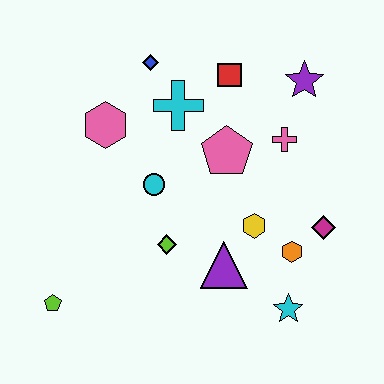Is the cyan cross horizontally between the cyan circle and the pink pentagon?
Yes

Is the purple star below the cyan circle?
No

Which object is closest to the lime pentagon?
The lime diamond is closest to the lime pentagon.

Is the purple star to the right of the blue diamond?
Yes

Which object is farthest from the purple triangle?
The blue diamond is farthest from the purple triangle.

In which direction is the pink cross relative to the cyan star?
The pink cross is above the cyan star.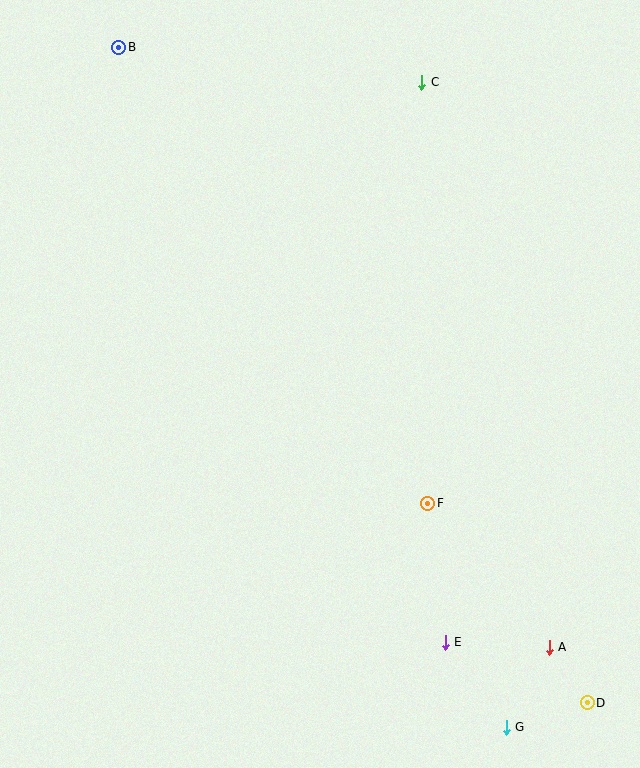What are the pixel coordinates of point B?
Point B is at (119, 47).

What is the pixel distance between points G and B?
The distance between G and B is 783 pixels.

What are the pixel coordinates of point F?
Point F is at (428, 503).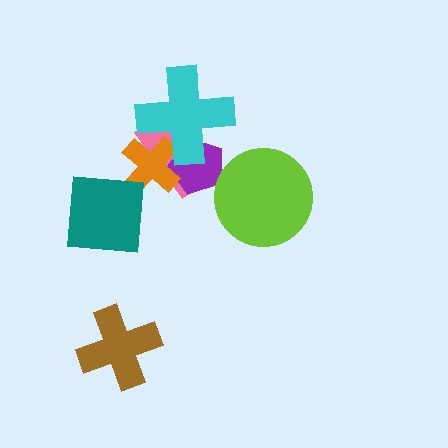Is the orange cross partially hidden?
Yes, it is partially covered by another shape.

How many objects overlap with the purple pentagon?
3 objects overlap with the purple pentagon.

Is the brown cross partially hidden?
No, no other shape covers it.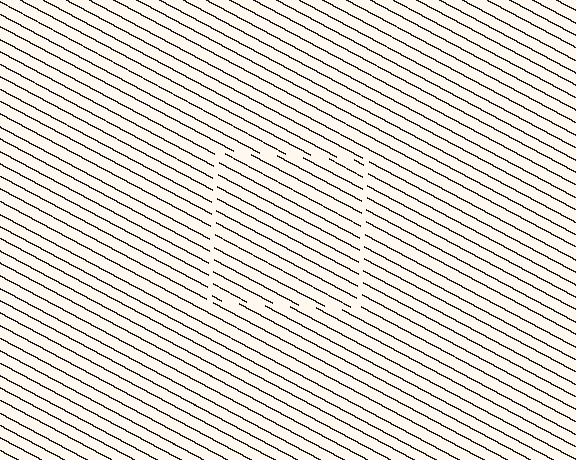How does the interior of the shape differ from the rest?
The interior of the shape contains the same grating, shifted by half a period — the contour is defined by the phase discontinuity where line-ends from the inner and outer gratings abut.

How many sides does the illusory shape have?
4 sides — the line-ends trace a square.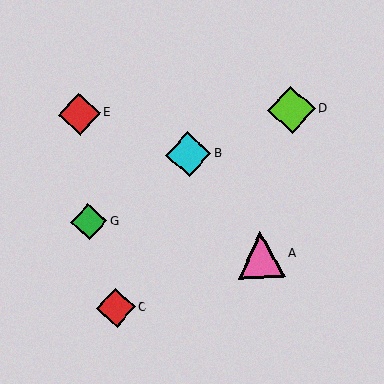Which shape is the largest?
The pink triangle (labeled A) is the largest.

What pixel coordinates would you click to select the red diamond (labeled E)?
Click at (79, 114) to select the red diamond E.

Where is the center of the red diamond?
The center of the red diamond is at (116, 308).